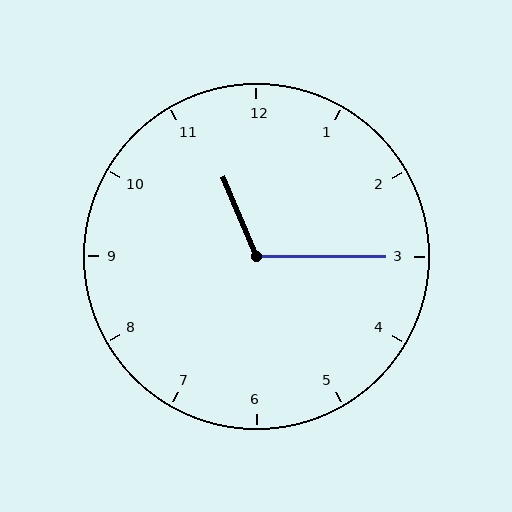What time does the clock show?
11:15.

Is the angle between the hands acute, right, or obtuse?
It is obtuse.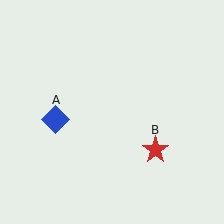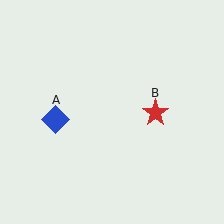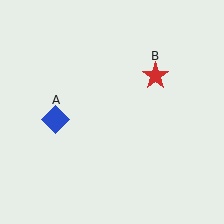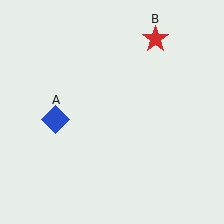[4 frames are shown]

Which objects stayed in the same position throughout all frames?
Blue diamond (object A) remained stationary.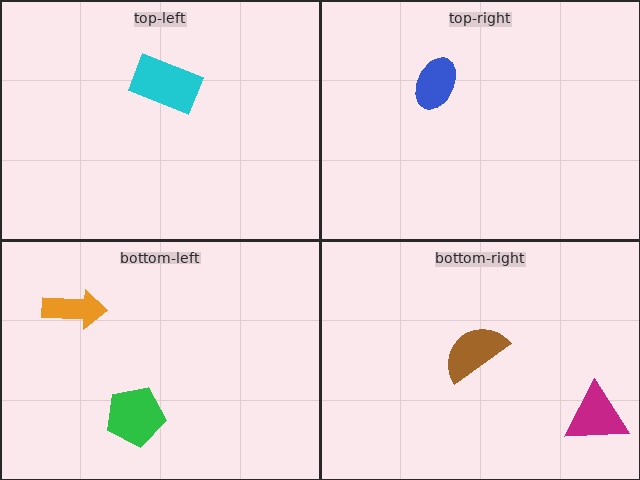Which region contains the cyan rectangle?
The top-left region.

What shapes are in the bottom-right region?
The magenta triangle, the brown semicircle.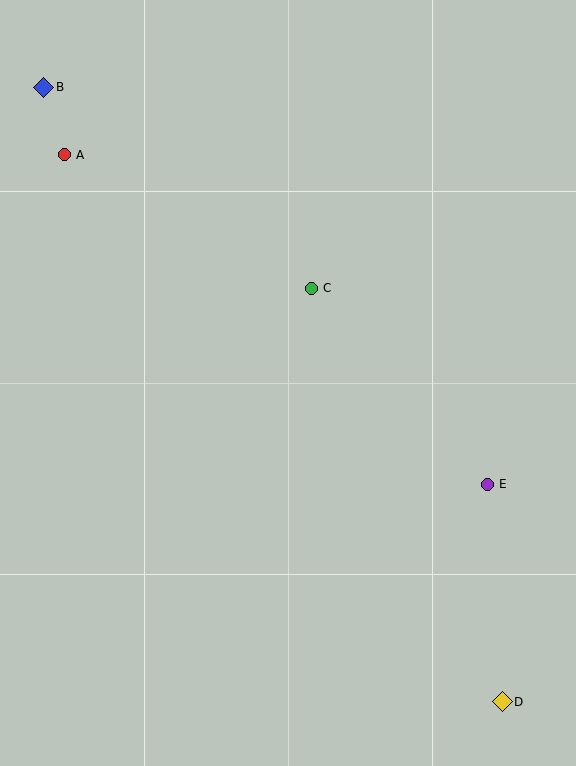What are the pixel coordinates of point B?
Point B is at (44, 87).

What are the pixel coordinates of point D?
Point D is at (502, 702).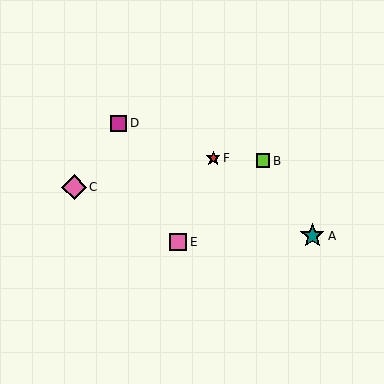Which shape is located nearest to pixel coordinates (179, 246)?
The pink square (labeled E) at (178, 242) is nearest to that location.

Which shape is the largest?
The pink diamond (labeled C) is the largest.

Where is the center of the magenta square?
The center of the magenta square is at (119, 123).